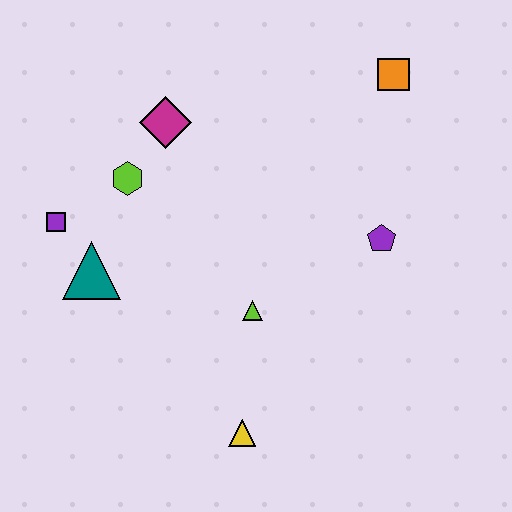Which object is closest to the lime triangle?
The yellow triangle is closest to the lime triangle.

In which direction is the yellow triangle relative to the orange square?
The yellow triangle is below the orange square.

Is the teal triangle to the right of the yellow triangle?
No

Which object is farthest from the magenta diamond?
The yellow triangle is farthest from the magenta diamond.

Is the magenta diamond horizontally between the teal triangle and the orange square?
Yes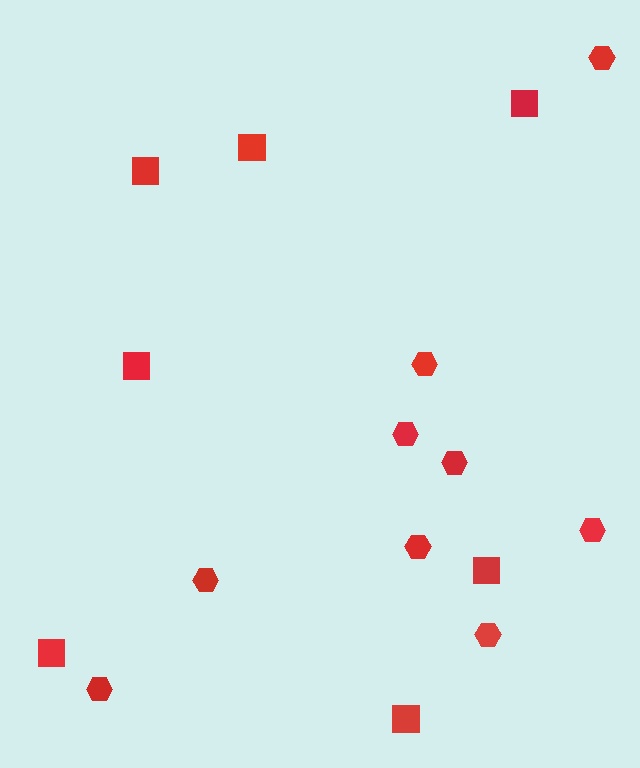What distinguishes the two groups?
There are 2 groups: one group of hexagons (9) and one group of squares (7).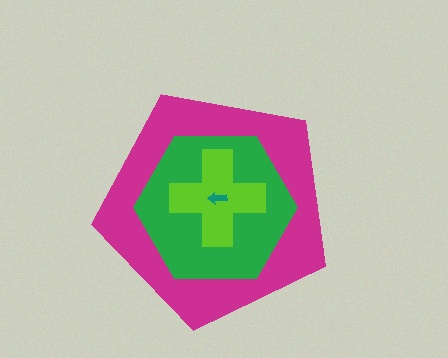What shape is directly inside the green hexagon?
The lime cross.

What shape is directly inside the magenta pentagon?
The green hexagon.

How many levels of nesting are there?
4.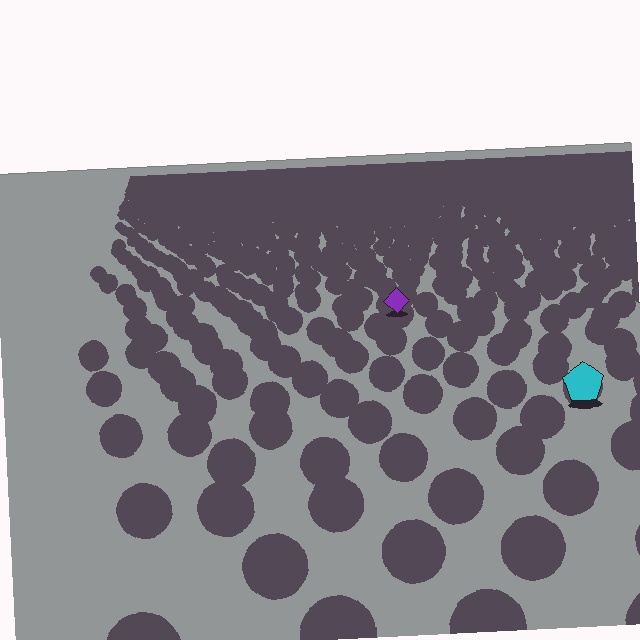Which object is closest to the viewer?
The cyan pentagon is closest. The texture marks near it are larger and more spread out.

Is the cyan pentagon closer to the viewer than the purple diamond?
Yes. The cyan pentagon is closer — you can tell from the texture gradient: the ground texture is coarser near it.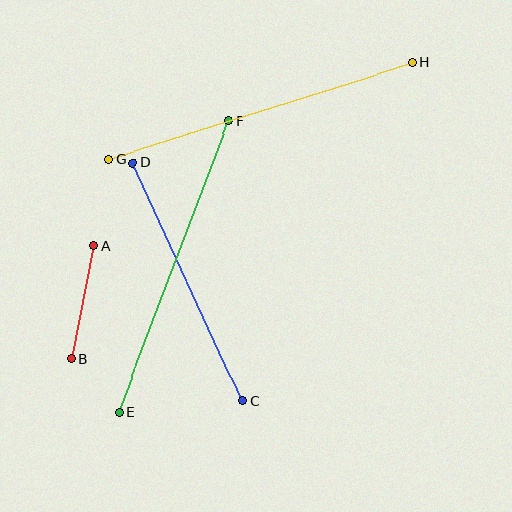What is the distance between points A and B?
The distance is approximately 115 pixels.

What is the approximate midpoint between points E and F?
The midpoint is at approximately (174, 266) pixels.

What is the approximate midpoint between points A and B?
The midpoint is at approximately (83, 302) pixels.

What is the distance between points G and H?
The distance is approximately 319 pixels.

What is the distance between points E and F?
The distance is approximately 311 pixels.